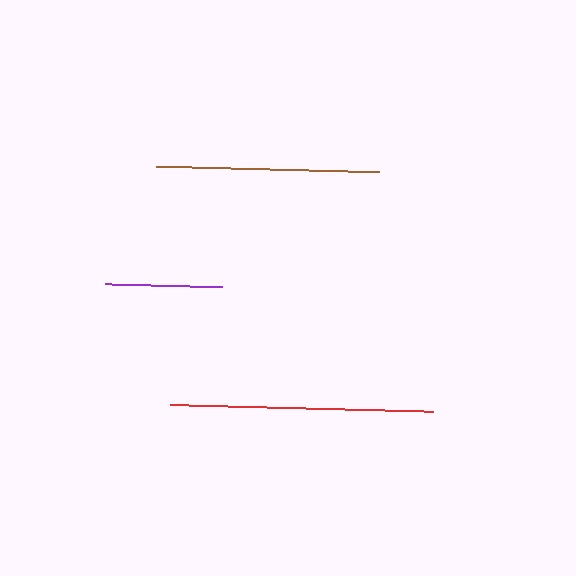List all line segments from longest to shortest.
From longest to shortest: red, brown, purple.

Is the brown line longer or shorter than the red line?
The red line is longer than the brown line.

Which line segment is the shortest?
The purple line is the shortest at approximately 117 pixels.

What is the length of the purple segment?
The purple segment is approximately 117 pixels long.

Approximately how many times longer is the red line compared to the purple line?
The red line is approximately 2.3 times the length of the purple line.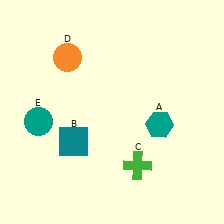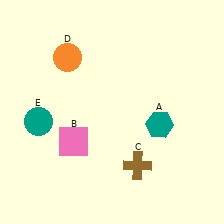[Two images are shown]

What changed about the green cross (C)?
In Image 1, C is green. In Image 2, it changed to brown.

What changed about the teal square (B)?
In Image 1, B is teal. In Image 2, it changed to pink.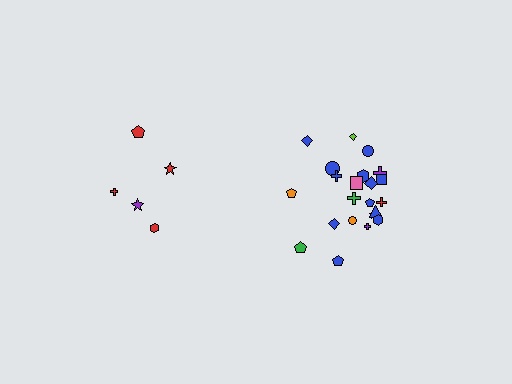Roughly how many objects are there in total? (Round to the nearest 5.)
Roughly 25 objects in total.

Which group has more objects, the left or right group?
The right group.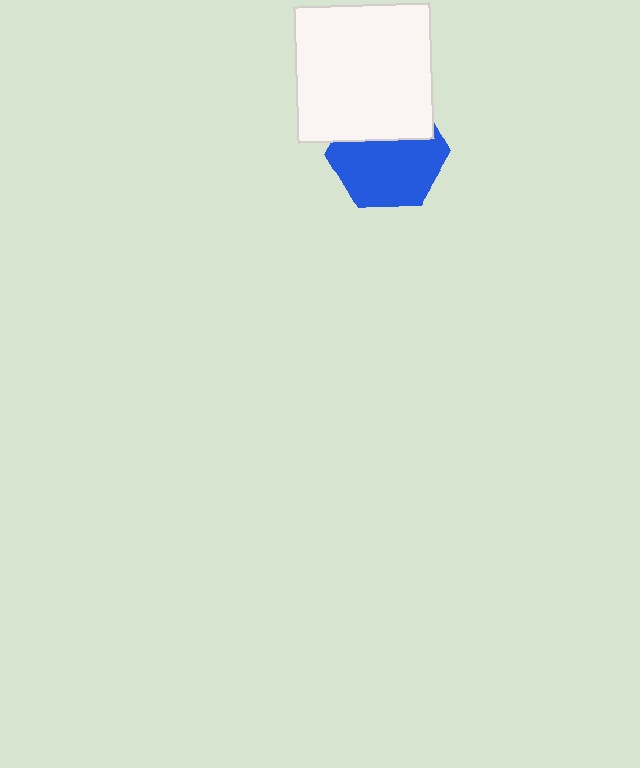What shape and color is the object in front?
The object in front is a white square.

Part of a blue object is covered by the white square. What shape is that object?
It is a hexagon.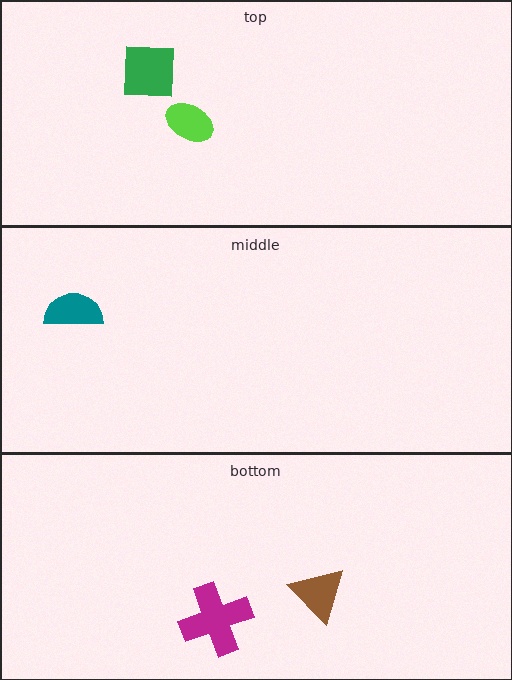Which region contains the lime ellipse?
The top region.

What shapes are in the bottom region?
The brown triangle, the magenta cross.